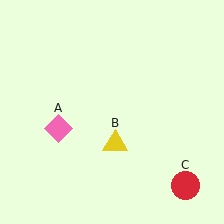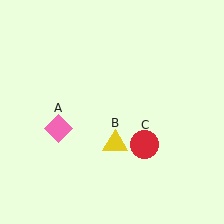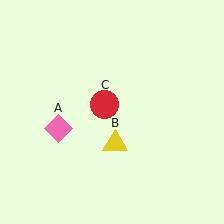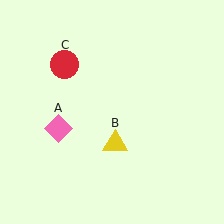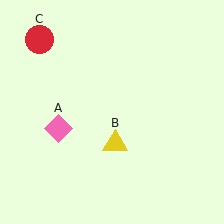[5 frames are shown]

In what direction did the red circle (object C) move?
The red circle (object C) moved up and to the left.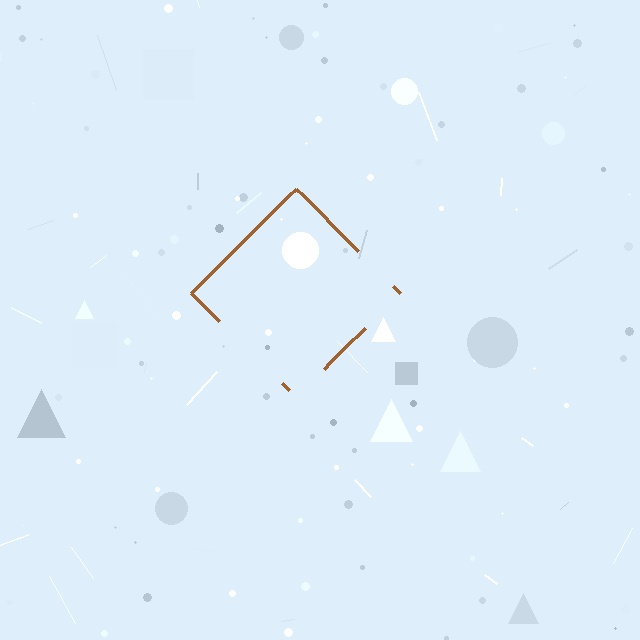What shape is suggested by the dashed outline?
The dashed outline suggests a diamond.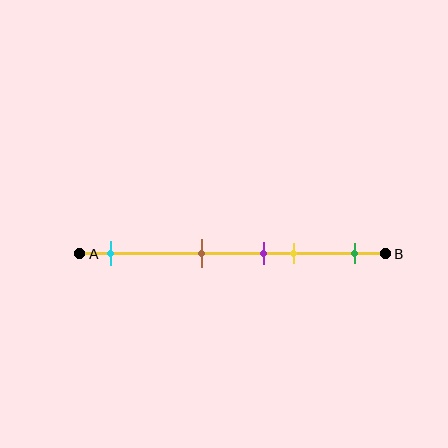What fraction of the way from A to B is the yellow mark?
The yellow mark is approximately 70% (0.7) of the way from A to B.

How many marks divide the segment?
There are 5 marks dividing the segment.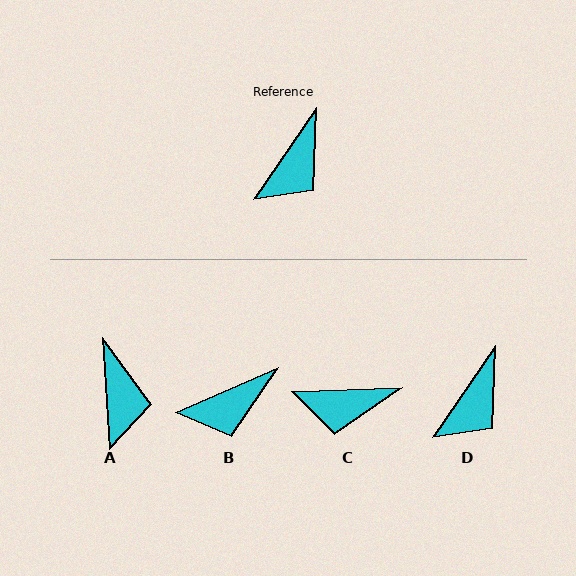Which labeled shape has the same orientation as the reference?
D.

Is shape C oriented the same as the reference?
No, it is off by about 54 degrees.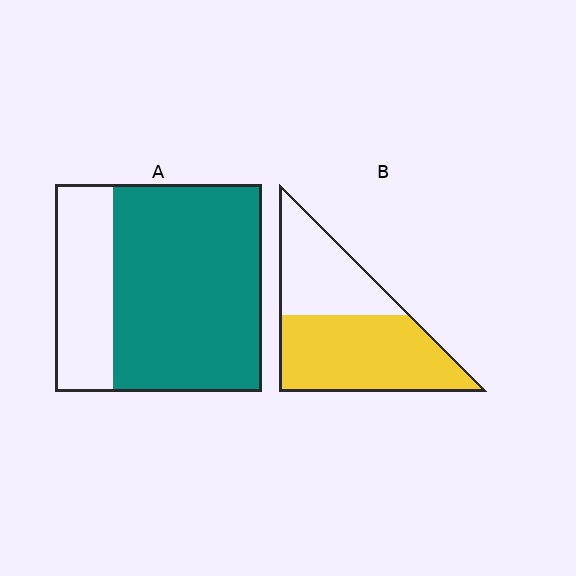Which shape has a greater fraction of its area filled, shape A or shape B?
Shape A.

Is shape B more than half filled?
Yes.